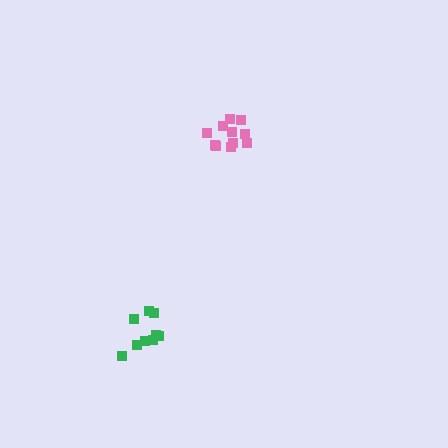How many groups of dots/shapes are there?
There are 2 groups.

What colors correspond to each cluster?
The clusters are colored: green, pink.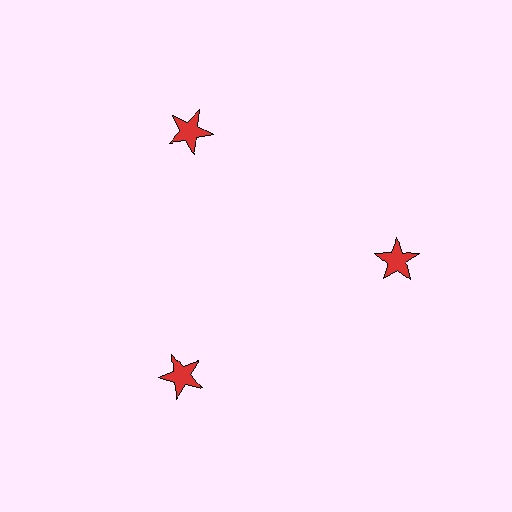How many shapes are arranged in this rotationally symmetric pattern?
There are 3 shapes, arranged in 3 groups of 1.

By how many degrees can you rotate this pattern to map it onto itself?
The pattern maps onto itself every 120 degrees of rotation.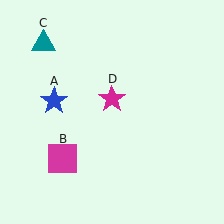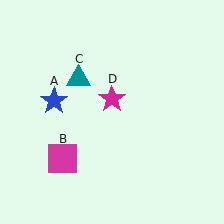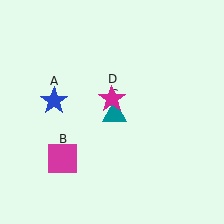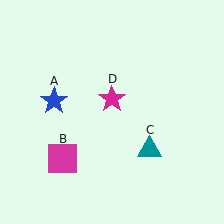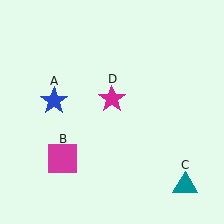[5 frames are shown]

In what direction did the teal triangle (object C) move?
The teal triangle (object C) moved down and to the right.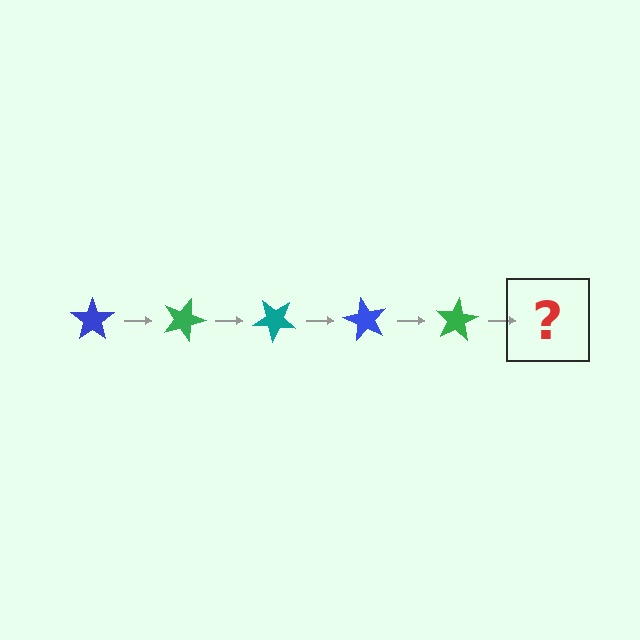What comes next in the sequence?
The next element should be a teal star, rotated 100 degrees from the start.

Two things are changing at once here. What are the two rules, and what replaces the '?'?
The two rules are that it rotates 20 degrees each step and the color cycles through blue, green, and teal. The '?' should be a teal star, rotated 100 degrees from the start.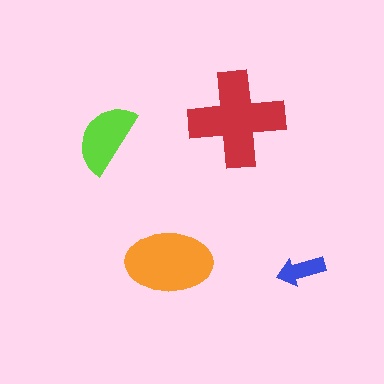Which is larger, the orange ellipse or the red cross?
The red cross.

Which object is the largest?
The red cross.